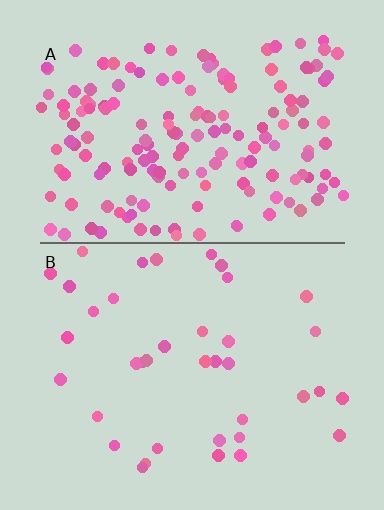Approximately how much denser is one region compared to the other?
Approximately 4.3× — region A over region B.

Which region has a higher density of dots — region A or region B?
A (the top).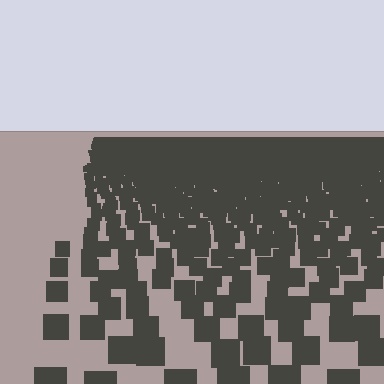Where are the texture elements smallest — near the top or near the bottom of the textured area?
Near the top.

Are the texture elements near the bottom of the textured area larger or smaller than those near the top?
Larger. Near the bottom, elements are closer to the viewer and appear at a bigger on-screen size.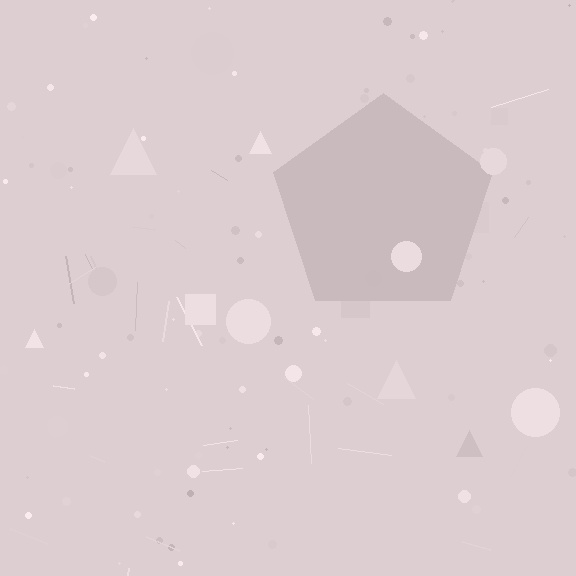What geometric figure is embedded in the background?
A pentagon is embedded in the background.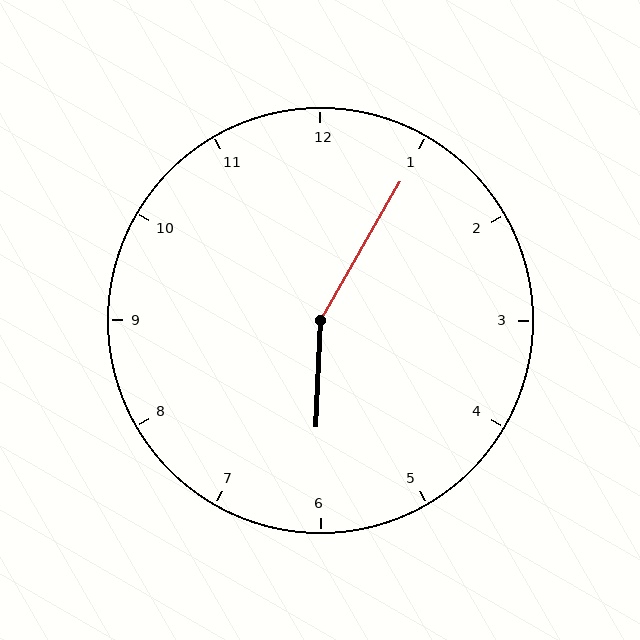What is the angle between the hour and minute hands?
Approximately 152 degrees.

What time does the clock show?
6:05.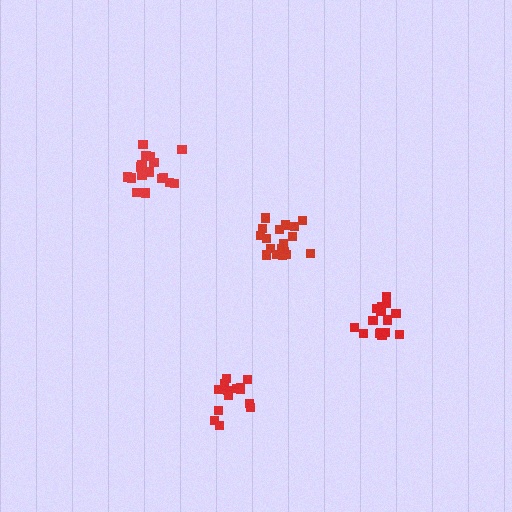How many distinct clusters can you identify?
There are 4 distinct clusters.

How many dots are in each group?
Group 1: 18 dots, Group 2: 18 dots, Group 3: 14 dots, Group 4: 15 dots (65 total).